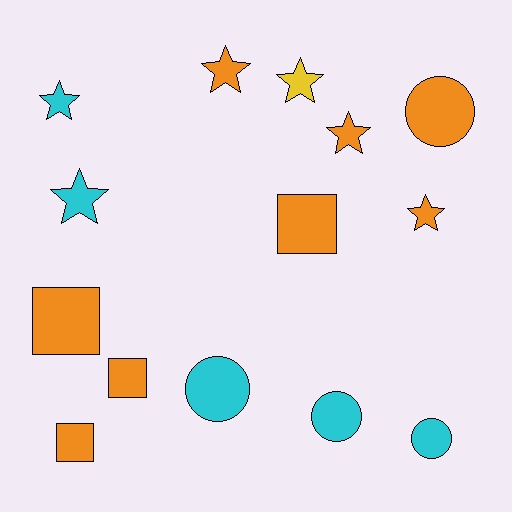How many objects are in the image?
There are 14 objects.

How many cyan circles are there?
There are 3 cyan circles.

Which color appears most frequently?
Orange, with 8 objects.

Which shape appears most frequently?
Star, with 6 objects.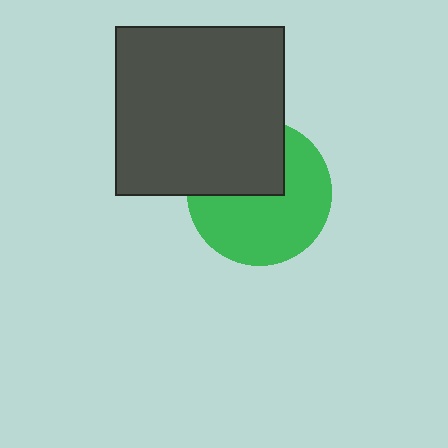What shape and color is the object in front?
The object in front is a dark gray square.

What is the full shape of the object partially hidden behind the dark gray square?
The partially hidden object is a green circle.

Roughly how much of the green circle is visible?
About half of it is visible (roughly 62%).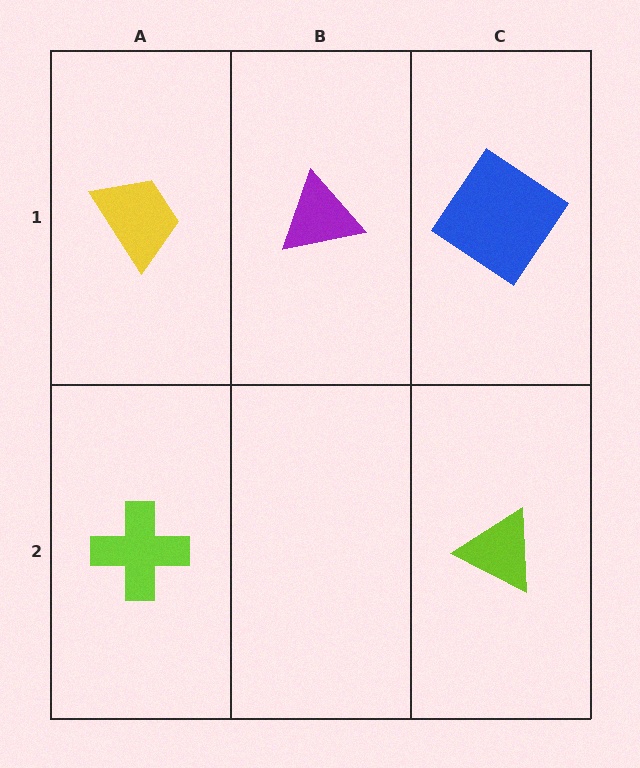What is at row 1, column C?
A blue diamond.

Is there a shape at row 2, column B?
No, that cell is empty.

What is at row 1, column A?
A yellow trapezoid.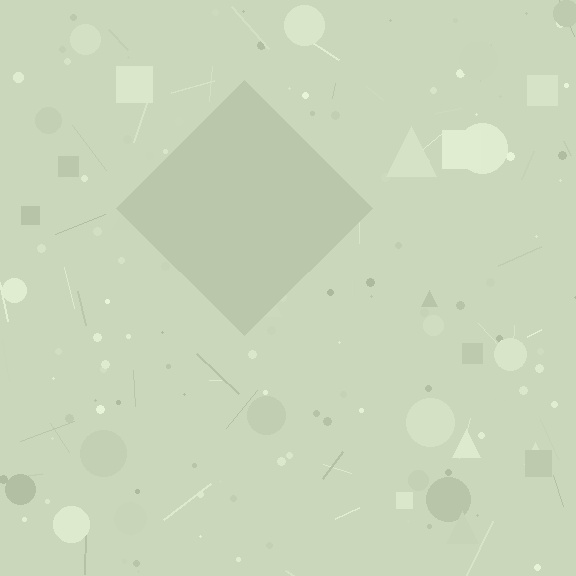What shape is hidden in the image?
A diamond is hidden in the image.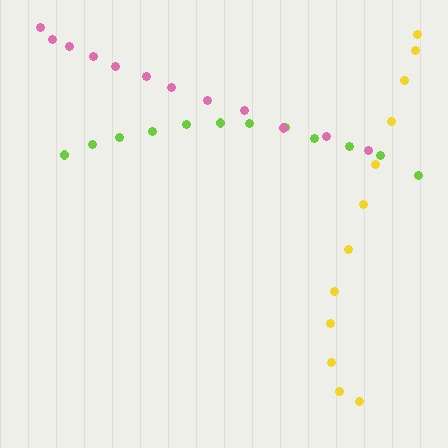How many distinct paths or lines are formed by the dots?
There are 3 distinct paths.